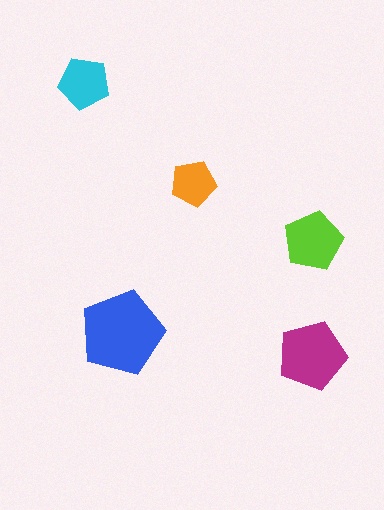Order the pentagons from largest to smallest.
the blue one, the magenta one, the lime one, the cyan one, the orange one.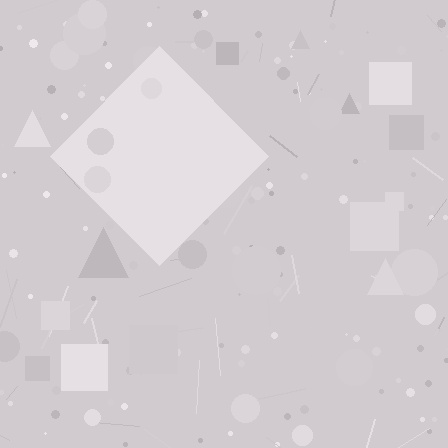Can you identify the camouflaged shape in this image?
The camouflaged shape is a diamond.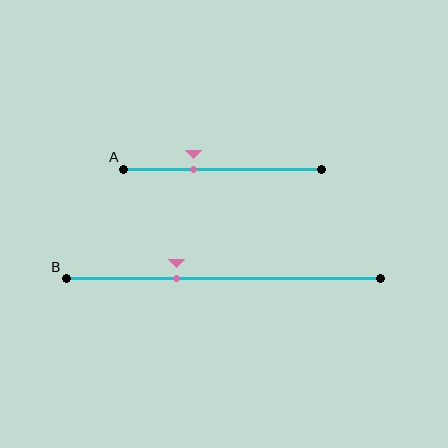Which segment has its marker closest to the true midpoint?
Segment A has its marker closest to the true midpoint.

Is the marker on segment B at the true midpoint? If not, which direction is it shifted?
No, the marker on segment B is shifted to the left by about 15% of the segment length.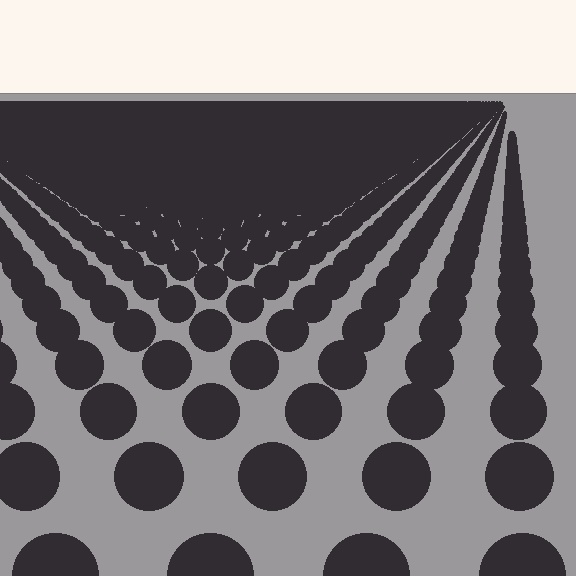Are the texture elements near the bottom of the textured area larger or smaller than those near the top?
Larger. Near the bottom, elements are closer to the viewer and appear at a bigger on-screen size.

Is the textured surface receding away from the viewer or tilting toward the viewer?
The surface is receding away from the viewer. Texture elements get smaller and denser toward the top.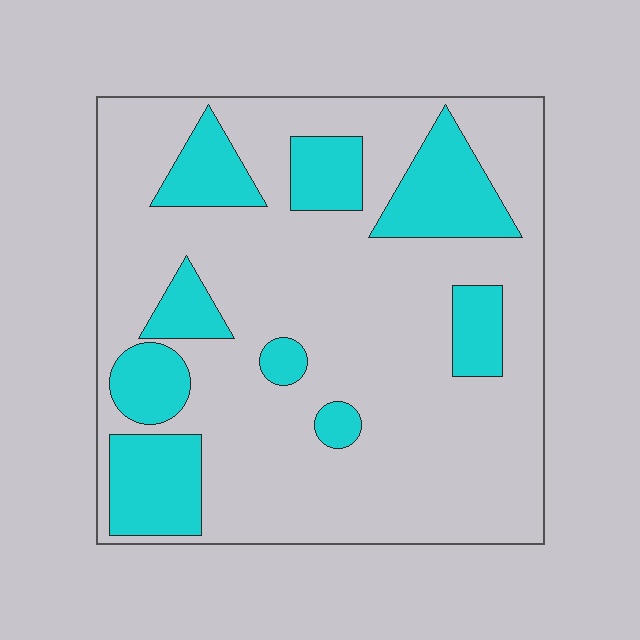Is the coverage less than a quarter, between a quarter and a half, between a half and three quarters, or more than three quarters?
Less than a quarter.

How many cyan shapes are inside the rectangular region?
9.